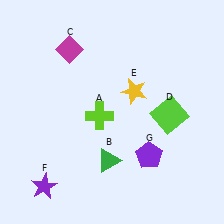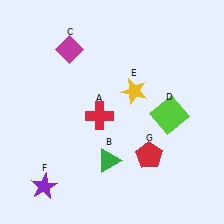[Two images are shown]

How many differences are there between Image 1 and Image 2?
There are 2 differences between the two images.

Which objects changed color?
A changed from lime to red. G changed from purple to red.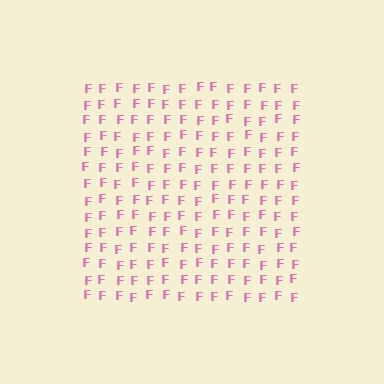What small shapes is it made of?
It is made of small letter F's.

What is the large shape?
The large shape is a square.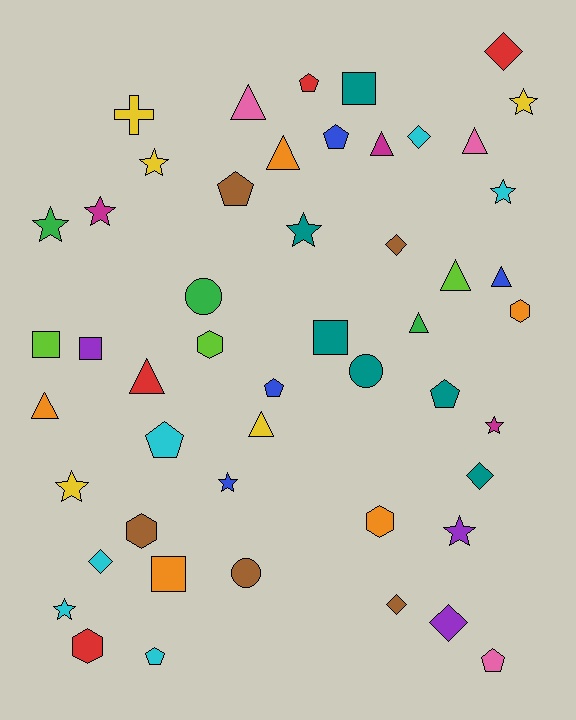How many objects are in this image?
There are 50 objects.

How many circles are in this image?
There are 3 circles.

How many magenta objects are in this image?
There are 3 magenta objects.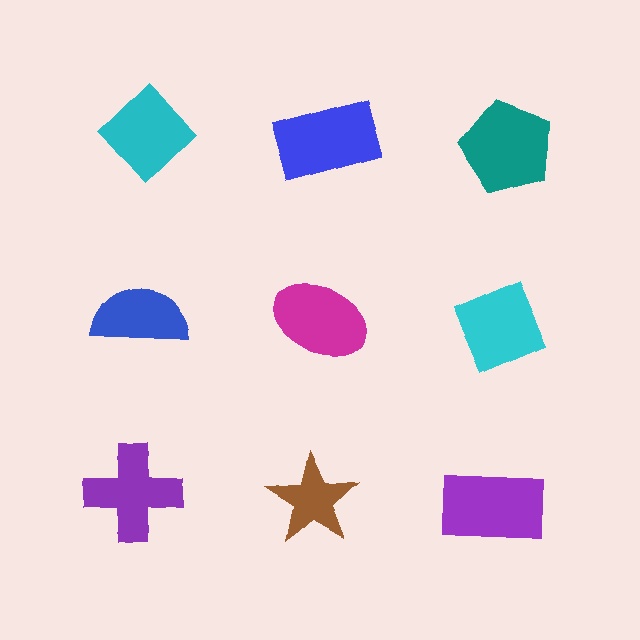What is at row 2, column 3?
A cyan diamond.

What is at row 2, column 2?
A magenta ellipse.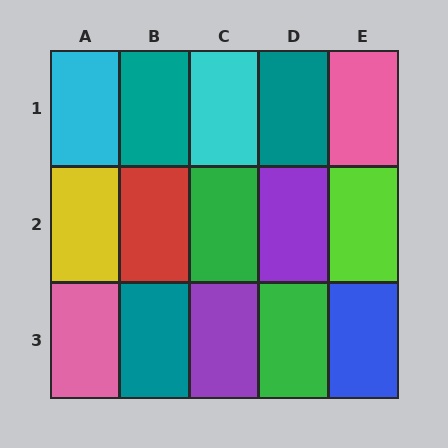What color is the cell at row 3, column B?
Teal.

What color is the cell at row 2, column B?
Red.